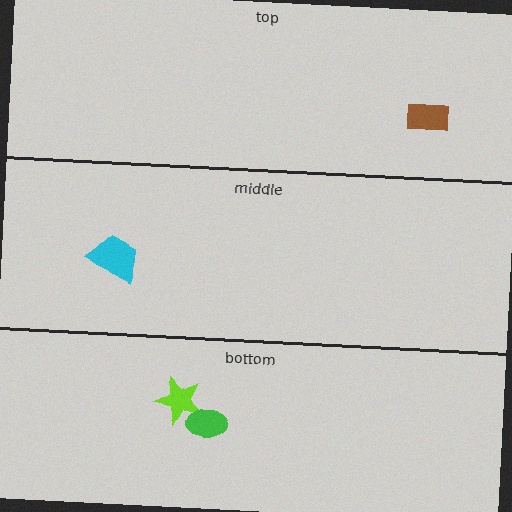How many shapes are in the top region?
1.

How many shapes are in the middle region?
1.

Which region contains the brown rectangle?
The top region.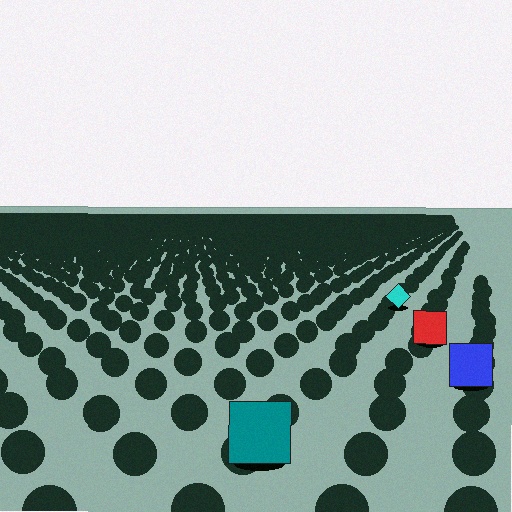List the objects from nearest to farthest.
From nearest to farthest: the teal square, the blue square, the red square, the cyan diamond.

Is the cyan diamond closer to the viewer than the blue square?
No. The blue square is closer — you can tell from the texture gradient: the ground texture is coarser near it.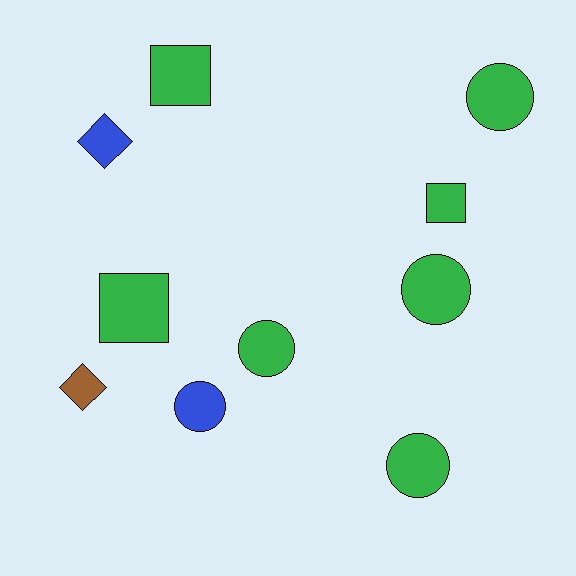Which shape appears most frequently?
Circle, with 5 objects.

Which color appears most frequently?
Green, with 7 objects.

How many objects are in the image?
There are 10 objects.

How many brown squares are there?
There are no brown squares.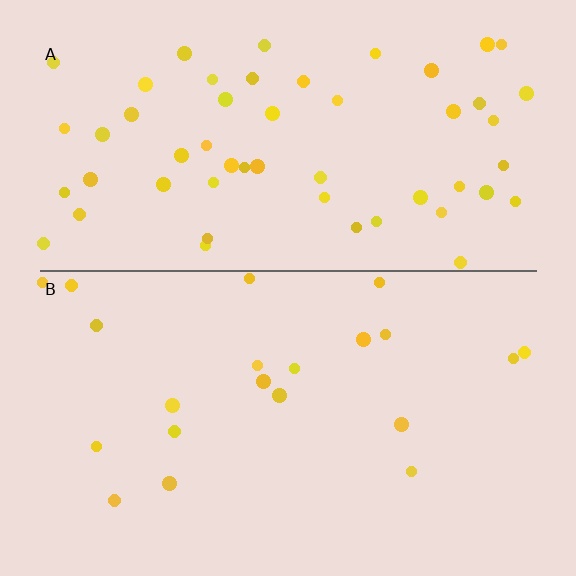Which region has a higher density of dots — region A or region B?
A (the top).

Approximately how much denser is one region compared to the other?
Approximately 2.6× — region A over region B.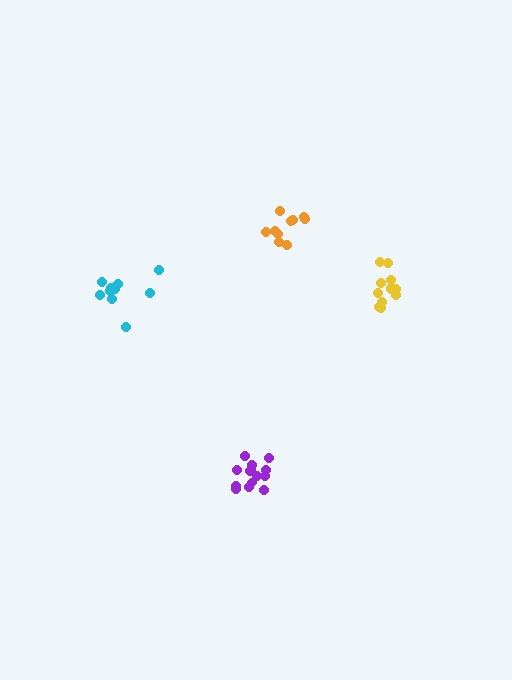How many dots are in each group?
Group 1: 12 dots, Group 2: 10 dots, Group 3: 14 dots, Group 4: 10 dots (46 total).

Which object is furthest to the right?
The yellow cluster is rightmost.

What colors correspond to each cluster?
The clusters are colored: yellow, cyan, purple, orange.